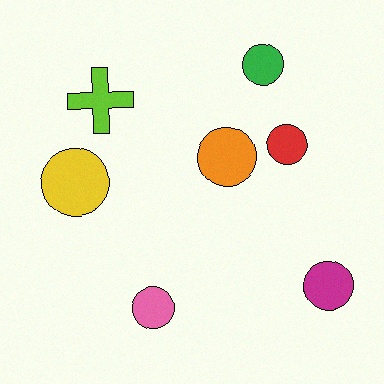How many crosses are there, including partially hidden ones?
There is 1 cross.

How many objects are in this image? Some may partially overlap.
There are 7 objects.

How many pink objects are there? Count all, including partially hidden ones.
There is 1 pink object.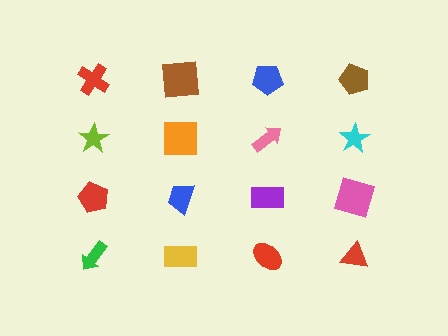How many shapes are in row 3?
4 shapes.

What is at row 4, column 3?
A red ellipse.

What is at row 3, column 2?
A blue trapezoid.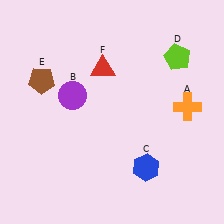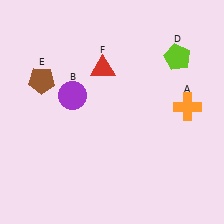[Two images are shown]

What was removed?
The blue hexagon (C) was removed in Image 2.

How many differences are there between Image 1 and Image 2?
There is 1 difference between the two images.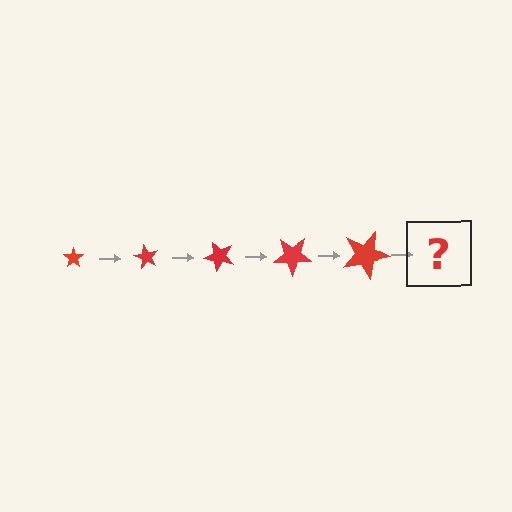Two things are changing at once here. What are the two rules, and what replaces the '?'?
The two rules are that the star grows larger each step and it rotates 60 degrees each step. The '?' should be a star, larger than the previous one and rotated 300 degrees from the start.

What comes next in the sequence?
The next element should be a star, larger than the previous one and rotated 300 degrees from the start.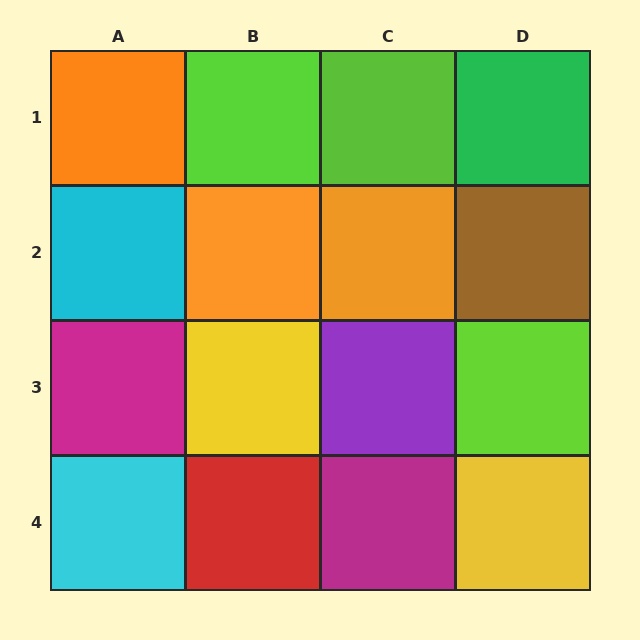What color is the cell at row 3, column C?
Purple.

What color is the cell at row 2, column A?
Cyan.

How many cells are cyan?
2 cells are cyan.